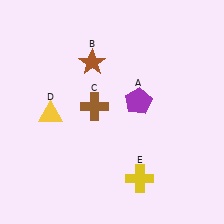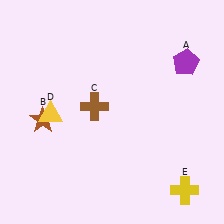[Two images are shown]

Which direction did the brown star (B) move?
The brown star (B) moved down.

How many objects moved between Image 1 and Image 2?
3 objects moved between the two images.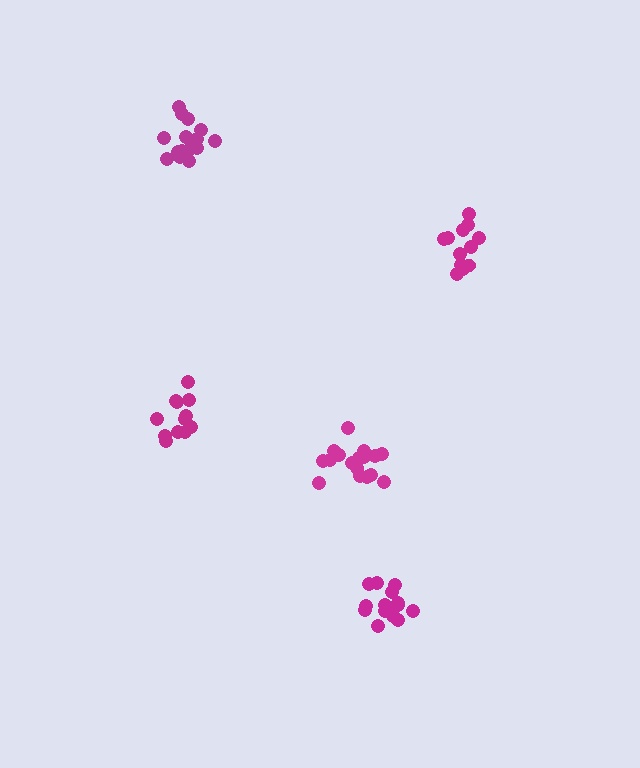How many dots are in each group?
Group 1: 12 dots, Group 2: 17 dots, Group 3: 15 dots, Group 4: 12 dots, Group 5: 15 dots (71 total).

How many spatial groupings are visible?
There are 5 spatial groupings.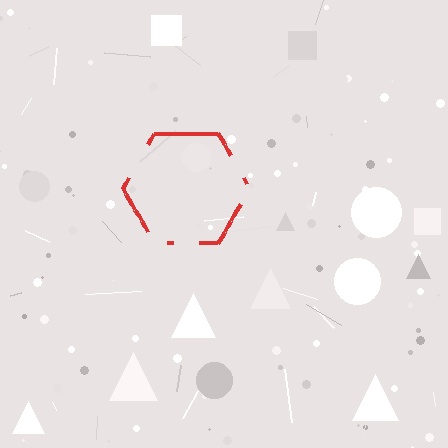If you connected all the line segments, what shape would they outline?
They would outline a hexagon.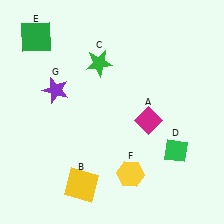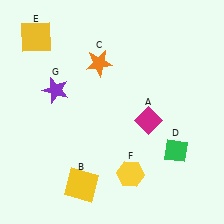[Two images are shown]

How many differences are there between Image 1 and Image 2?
There are 2 differences between the two images.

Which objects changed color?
C changed from green to orange. E changed from green to yellow.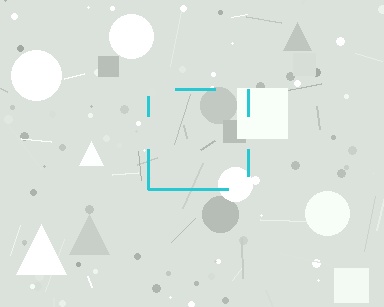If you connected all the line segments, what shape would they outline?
They would outline a square.